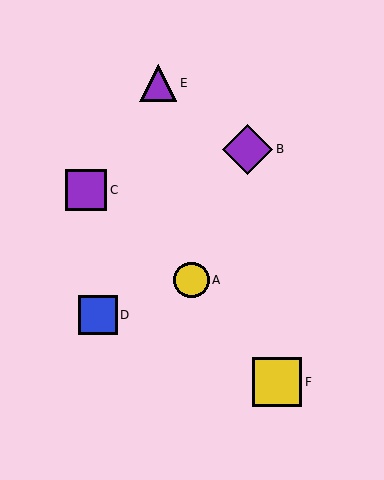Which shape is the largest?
The purple diamond (labeled B) is the largest.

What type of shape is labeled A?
Shape A is a yellow circle.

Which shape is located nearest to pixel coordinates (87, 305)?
The blue square (labeled D) at (98, 315) is nearest to that location.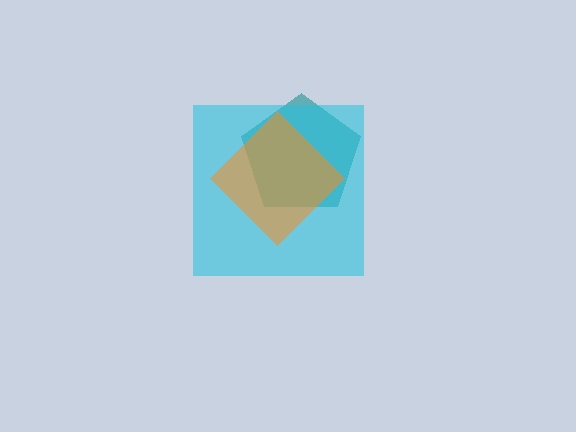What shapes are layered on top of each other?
The layered shapes are: a teal pentagon, a cyan square, an orange diamond.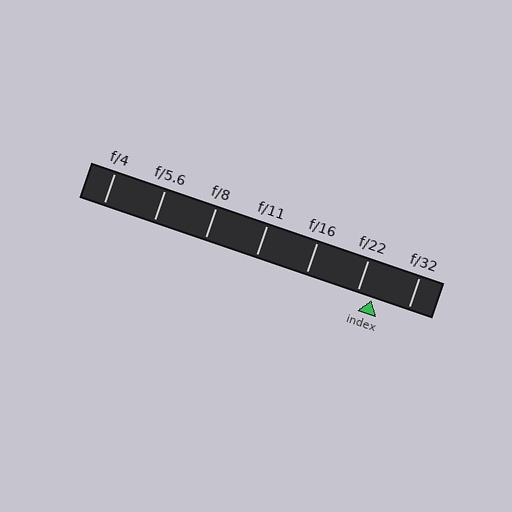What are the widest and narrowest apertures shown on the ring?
The widest aperture shown is f/4 and the narrowest is f/32.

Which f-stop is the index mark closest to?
The index mark is closest to f/22.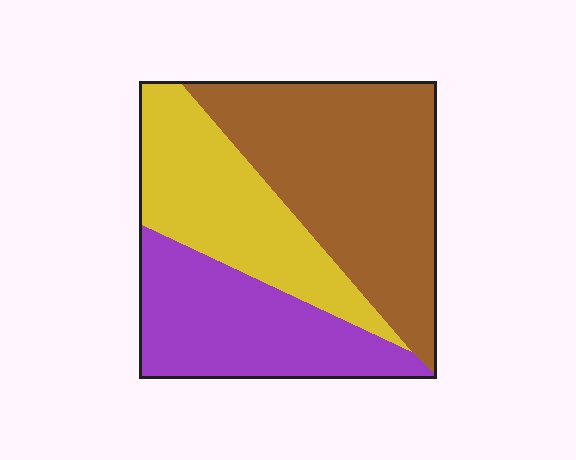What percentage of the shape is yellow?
Yellow covers roughly 30% of the shape.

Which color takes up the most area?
Brown, at roughly 45%.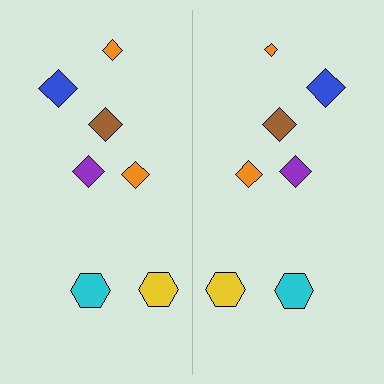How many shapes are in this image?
There are 14 shapes in this image.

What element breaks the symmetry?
The orange diamond on the right side has a different size than its mirror counterpart.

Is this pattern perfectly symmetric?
No, the pattern is not perfectly symmetric. The orange diamond on the right side has a different size than its mirror counterpart.